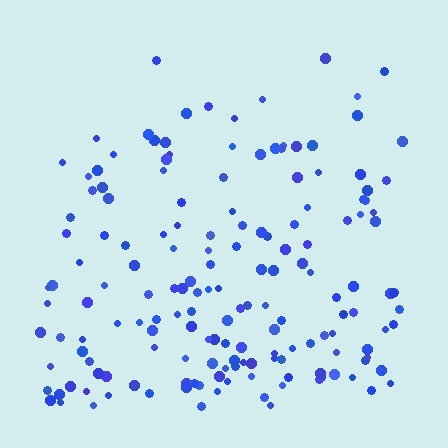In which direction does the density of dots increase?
From top to bottom, with the bottom side densest.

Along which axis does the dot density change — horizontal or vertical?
Vertical.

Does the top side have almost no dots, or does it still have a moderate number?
Still a moderate number, just noticeably fewer than the bottom.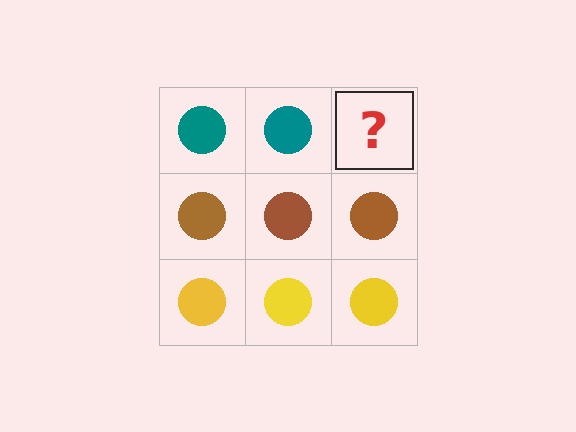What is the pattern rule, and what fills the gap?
The rule is that each row has a consistent color. The gap should be filled with a teal circle.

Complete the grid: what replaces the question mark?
The question mark should be replaced with a teal circle.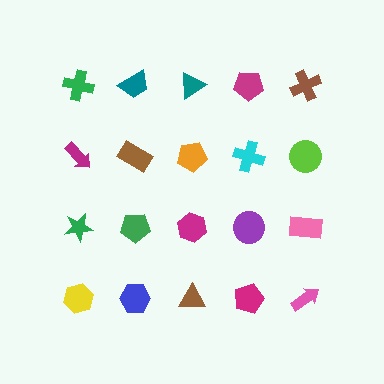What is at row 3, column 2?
A green pentagon.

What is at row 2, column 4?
A cyan cross.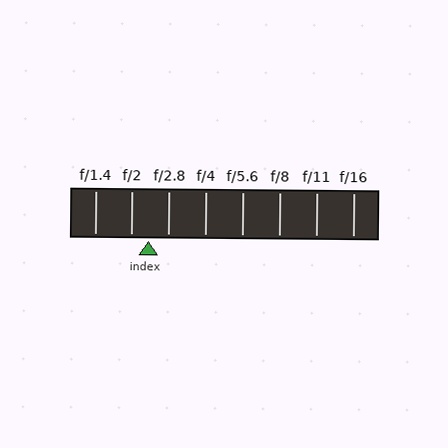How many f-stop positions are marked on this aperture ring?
There are 8 f-stop positions marked.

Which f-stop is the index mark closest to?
The index mark is closest to f/2.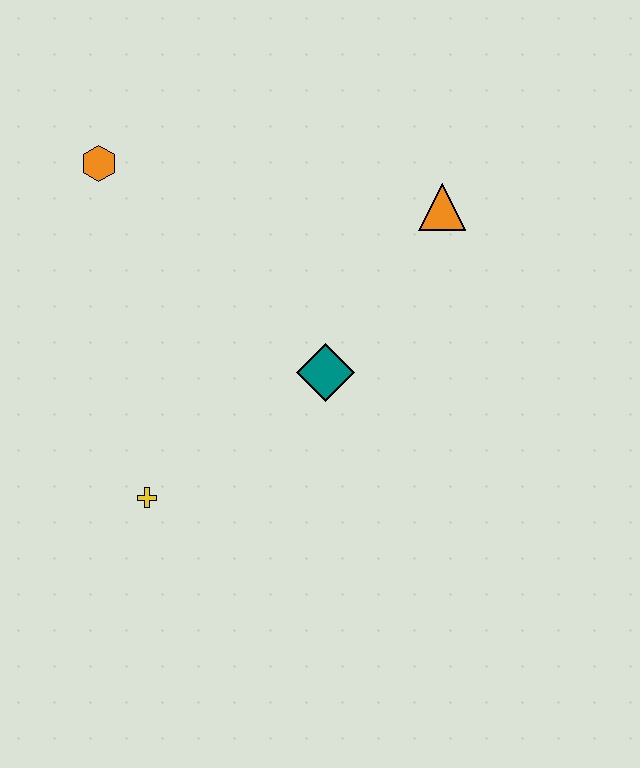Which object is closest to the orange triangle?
The teal diamond is closest to the orange triangle.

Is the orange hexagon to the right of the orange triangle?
No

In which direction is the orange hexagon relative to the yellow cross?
The orange hexagon is above the yellow cross.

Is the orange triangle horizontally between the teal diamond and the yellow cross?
No